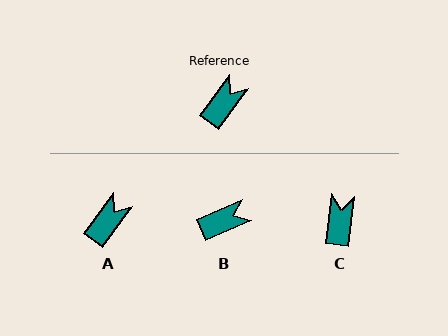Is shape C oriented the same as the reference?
No, it is off by about 30 degrees.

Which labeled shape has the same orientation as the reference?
A.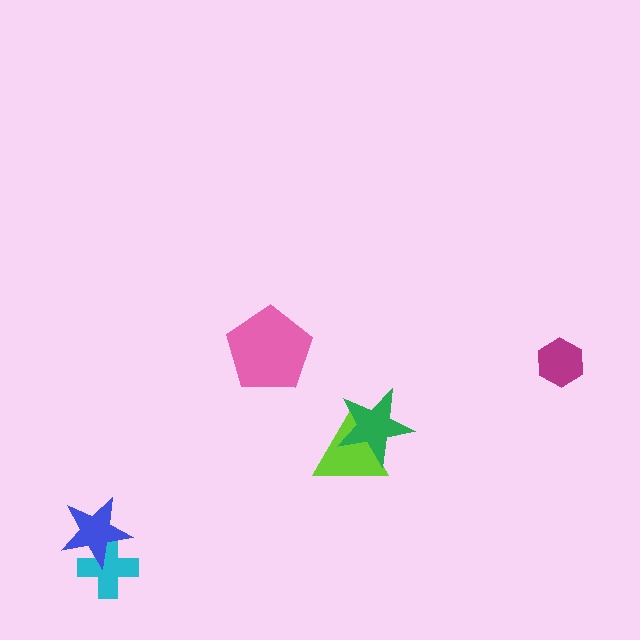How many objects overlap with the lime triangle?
1 object overlaps with the lime triangle.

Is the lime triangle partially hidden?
Yes, it is partially covered by another shape.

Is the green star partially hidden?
No, no other shape covers it.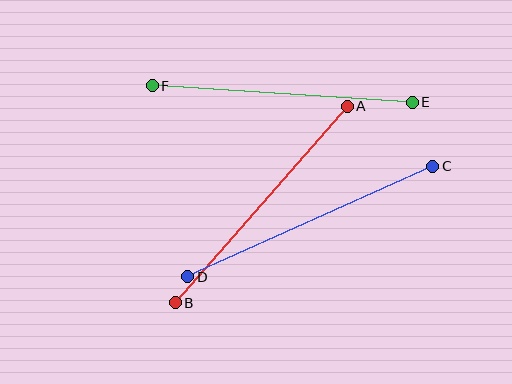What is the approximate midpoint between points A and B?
The midpoint is at approximately (261, 204) pixels.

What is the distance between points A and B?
The distance is approximately 261 pixels.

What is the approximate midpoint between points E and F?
The midpoint is at approximately (282, 94) pixels.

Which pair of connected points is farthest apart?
Points C and D are farthest apart.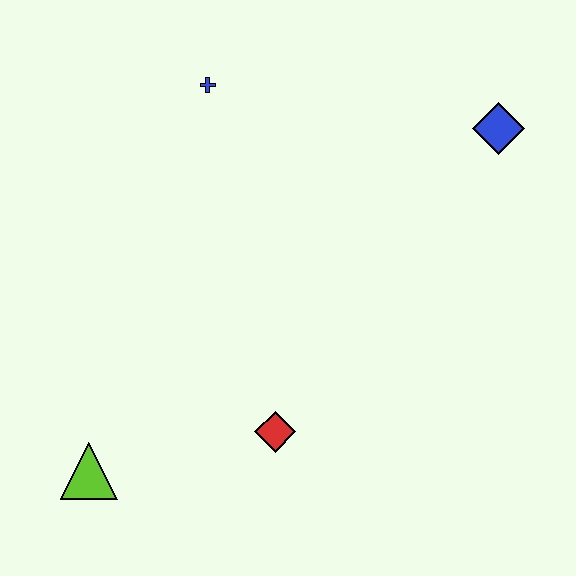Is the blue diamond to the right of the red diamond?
Yes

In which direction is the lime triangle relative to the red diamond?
The lime triangle is to the left of the red diamond.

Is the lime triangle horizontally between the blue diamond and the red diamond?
No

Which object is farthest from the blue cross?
The lime triangle is farthest from the blue cross.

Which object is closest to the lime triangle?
The red diamond is closest to the lime triangle.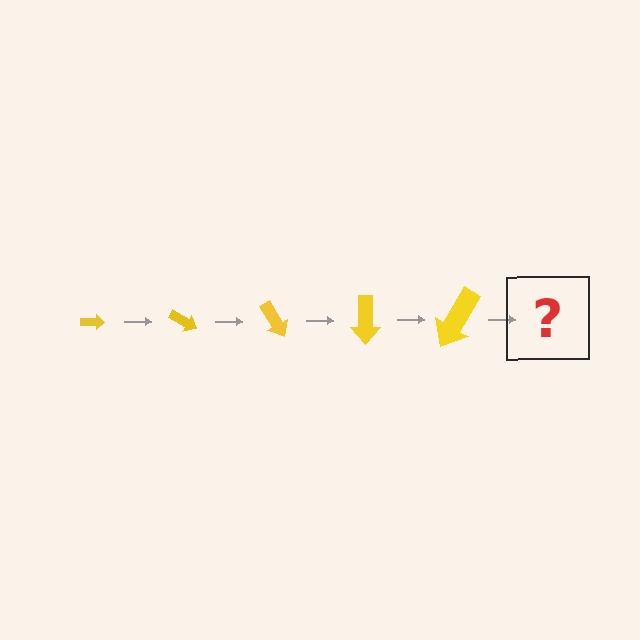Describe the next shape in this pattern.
It should be an arrow, larger than the previous one and rotated 150 degrees from the start.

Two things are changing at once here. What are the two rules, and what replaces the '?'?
The two rules are that the arrow grows larger each step and it rotates 30 degrees each step. The '?' should be an arrow, larger than the previous one and rotated 150 degrees from the start.